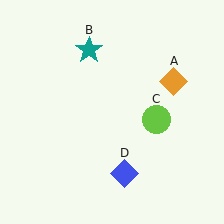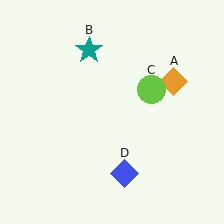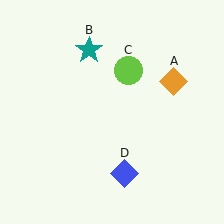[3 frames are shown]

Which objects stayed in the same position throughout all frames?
Orange diamond (object A) and teal star (object B) and blue diamond (object D) remained stationary.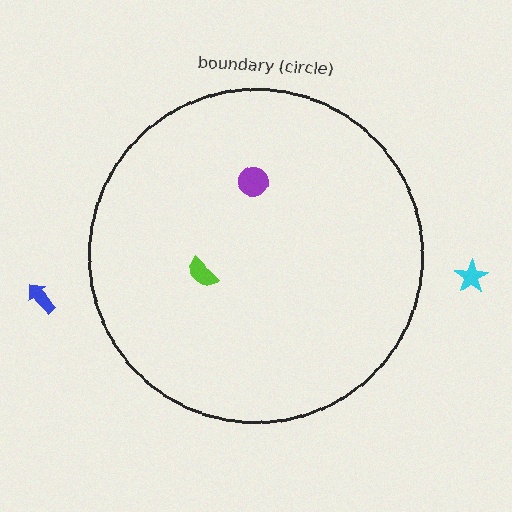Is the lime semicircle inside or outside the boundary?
Inside.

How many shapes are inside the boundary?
2 inside, 2 outside.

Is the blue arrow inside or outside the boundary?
Outside.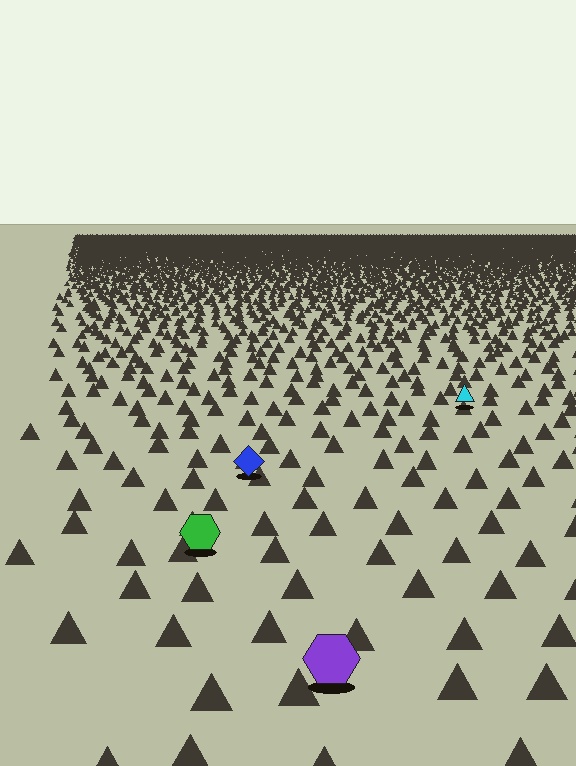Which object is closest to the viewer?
The purple hexagon is closest. The texture marks near it are larger and more spread out.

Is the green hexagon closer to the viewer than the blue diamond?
Yes. The green hexagon is closer — you can tell from the texture gradient: the ground texture is coarser near it.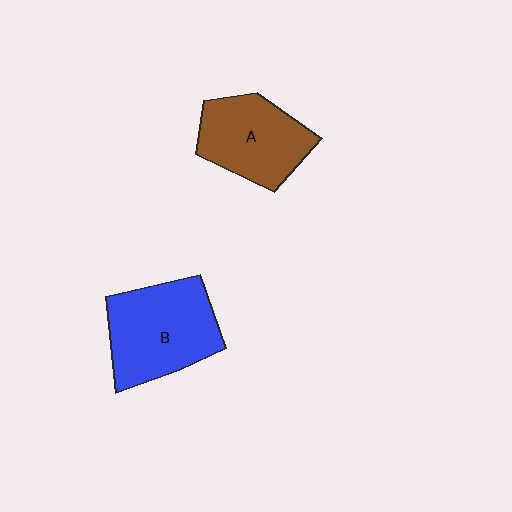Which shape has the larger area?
Shape B (blue).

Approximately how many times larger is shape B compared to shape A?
Approximately 1.2 times.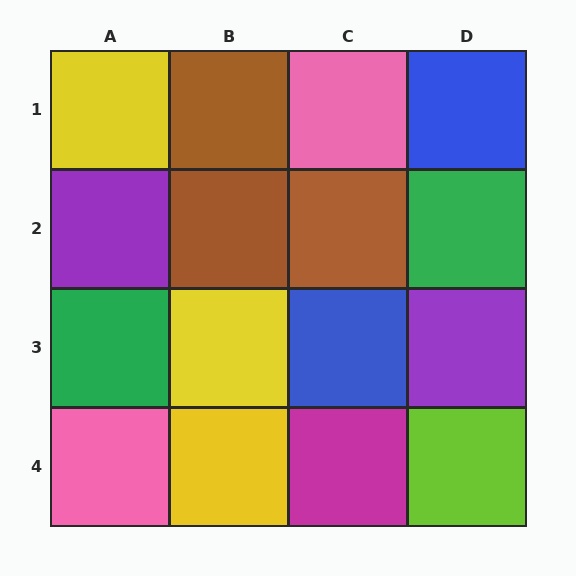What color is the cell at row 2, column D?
Green.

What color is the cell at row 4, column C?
Magenta.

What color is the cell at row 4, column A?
Pink.